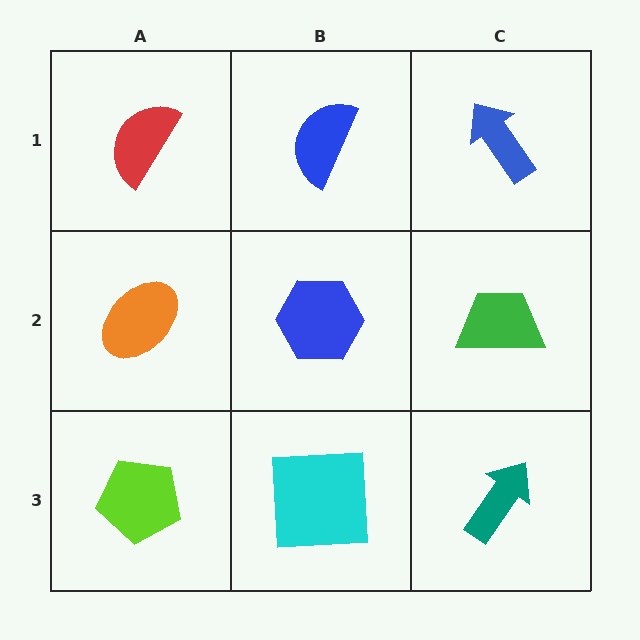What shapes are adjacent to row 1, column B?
A blue hexagon (row 2, column B), a red semicircle (row 1, column A), a blue arrow (row 1, column C).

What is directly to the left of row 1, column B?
A red semicircle.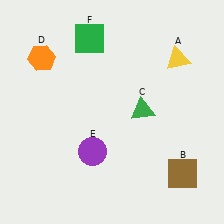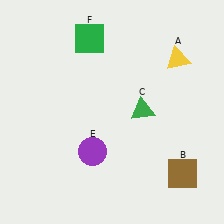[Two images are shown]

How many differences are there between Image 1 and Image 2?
There is 1 difference between the two images.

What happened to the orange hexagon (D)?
The orange hexagon (D) was removed in Image 2. It was in the top-left area of Image 1.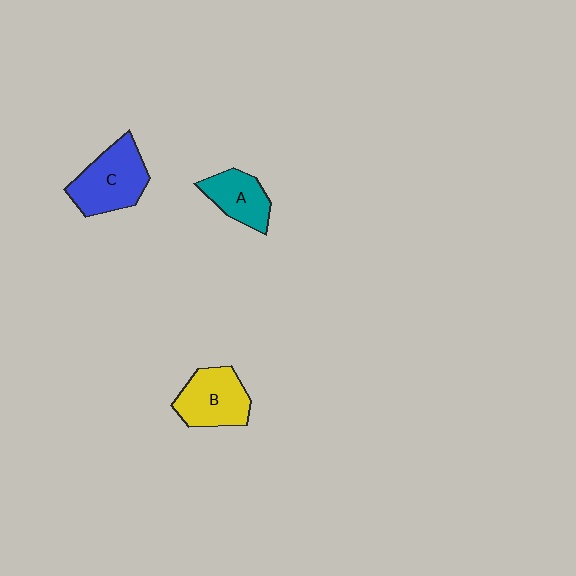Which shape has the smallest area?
Shape A (teal).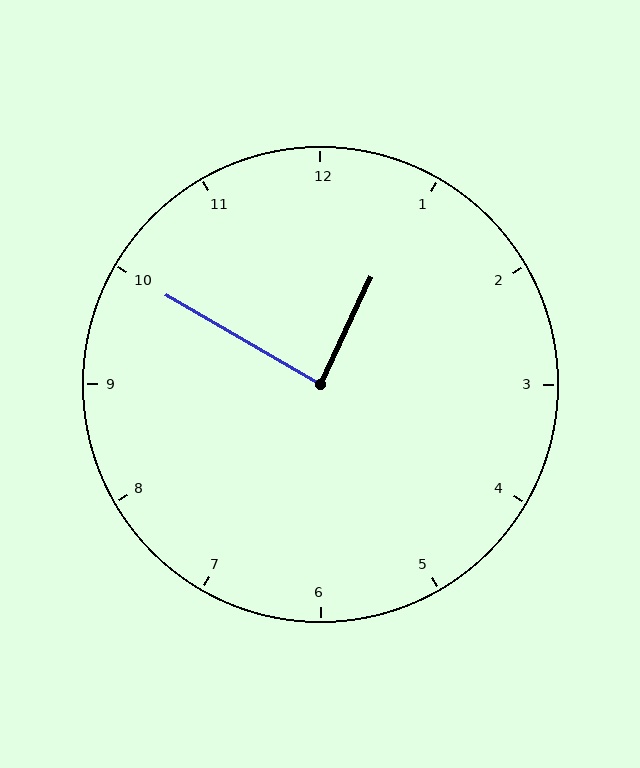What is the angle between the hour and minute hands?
Approximately 85 degrees.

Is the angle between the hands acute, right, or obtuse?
It is right.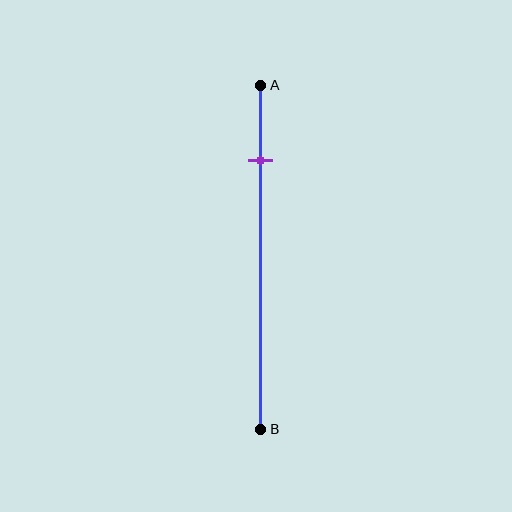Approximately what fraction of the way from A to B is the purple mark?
The purple mark is approximately 20% of the way from A to B.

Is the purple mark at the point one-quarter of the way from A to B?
No, the mark is at about 20% from A, not at the 25% one-quarter point.